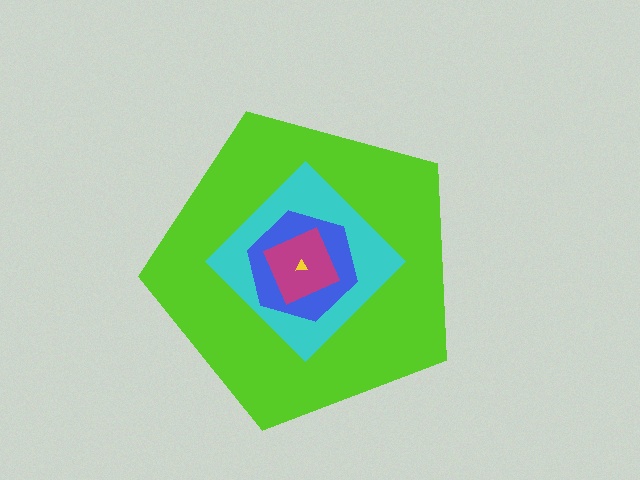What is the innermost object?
The yellow triangle.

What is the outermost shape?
The lime pentagon.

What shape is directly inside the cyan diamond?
The blue hexagon.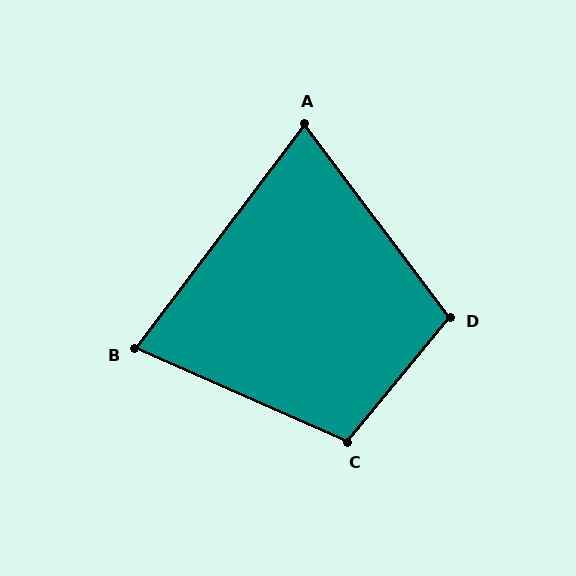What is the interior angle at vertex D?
Approximately 103 degrees (obtuse).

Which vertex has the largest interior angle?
C, at approximately 106 degrees.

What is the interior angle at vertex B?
Approximately 77 degrees (acute).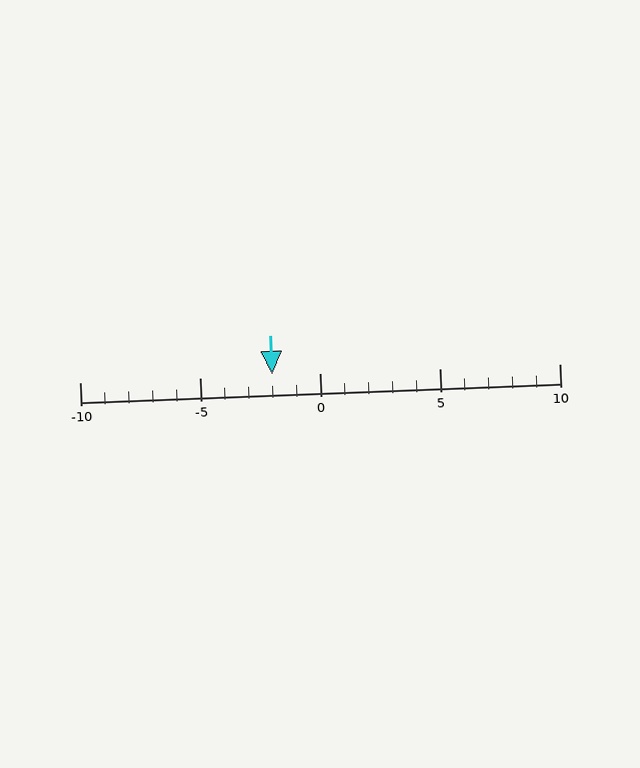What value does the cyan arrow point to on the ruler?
The cyan arrow points to approximately -2.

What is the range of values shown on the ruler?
The ruler shows values from -10 to 10.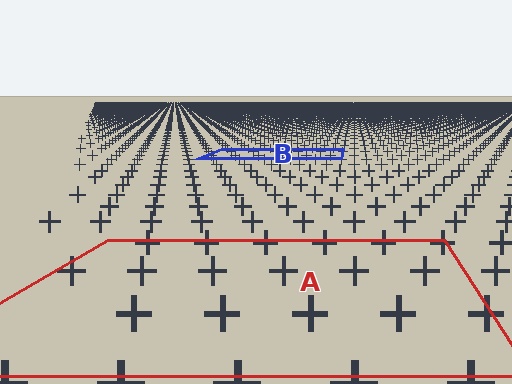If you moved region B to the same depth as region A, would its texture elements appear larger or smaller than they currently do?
They would appear larger. At a closer depth, the same texture elements are projected at a bigger on-screen size.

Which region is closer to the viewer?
Region A is closer. The texture elements there are larger and more spread out.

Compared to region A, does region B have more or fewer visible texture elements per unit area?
Region B has more texture elements per unit area — they are packed more densely because it is farther away.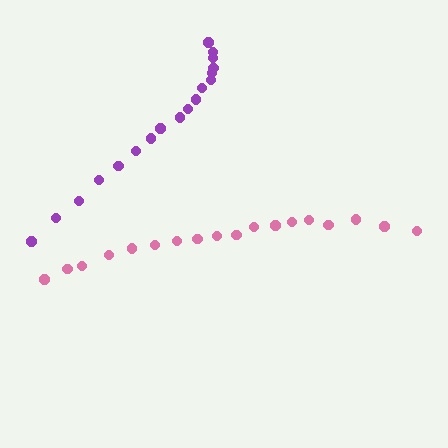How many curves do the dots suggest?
There are 2 distinct paths.